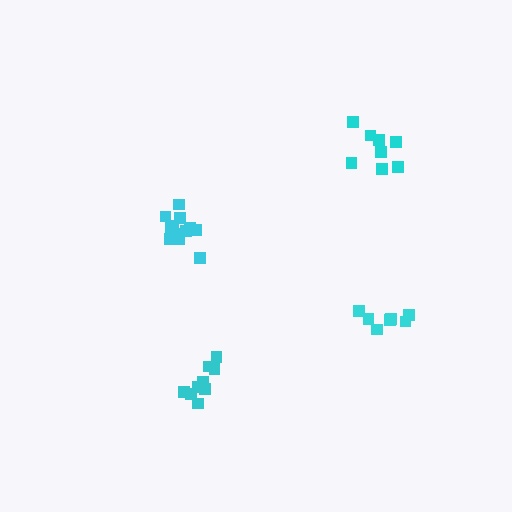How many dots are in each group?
Group 1: 7 dots, Group 2: 8 dots, Group 3: 12 dots, Group 4: 9 dots (36 total).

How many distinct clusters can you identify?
There are 4 distinct clusters.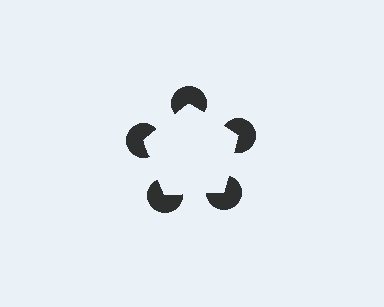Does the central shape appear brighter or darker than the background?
It typically appears slightly brighter than the background, even though no actual brightness change is drawn.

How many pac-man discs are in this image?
There are 5 — one at each vertex of the illusory pentagon.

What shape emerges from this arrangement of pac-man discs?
An illusory pentagon — its edges are inferred from the aligned wedge cuts in the pac-man discs, not physically drawn.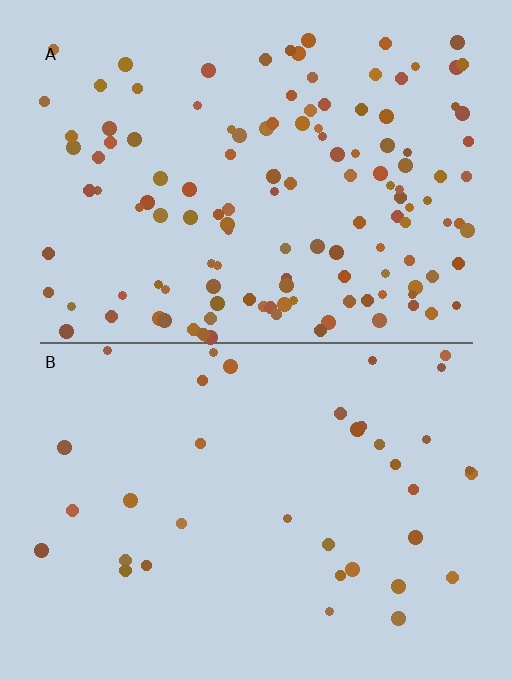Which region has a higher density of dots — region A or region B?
A (the top).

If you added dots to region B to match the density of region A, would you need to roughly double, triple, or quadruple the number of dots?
Approximately quadruple.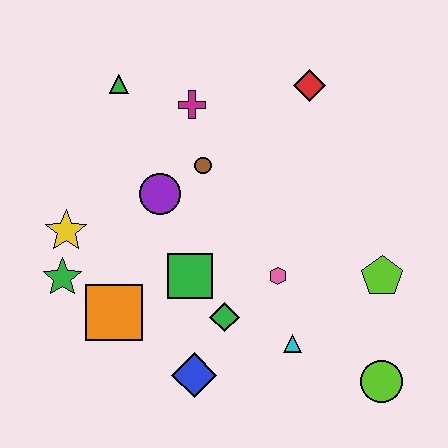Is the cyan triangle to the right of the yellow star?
Yes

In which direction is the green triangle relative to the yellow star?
The green triangle is above the yellow star.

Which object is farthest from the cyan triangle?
The green triangle is farthest from the cyan triangle.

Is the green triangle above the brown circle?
Yes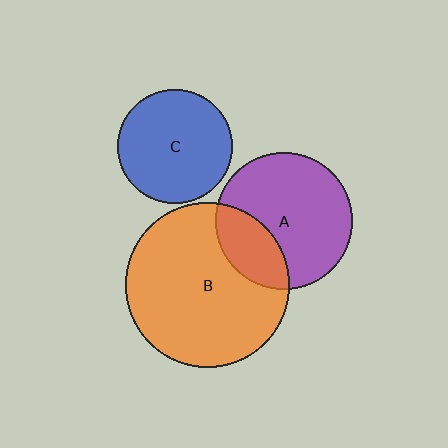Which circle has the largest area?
Circle B (orange).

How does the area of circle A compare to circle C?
Approximately 1.4 times.